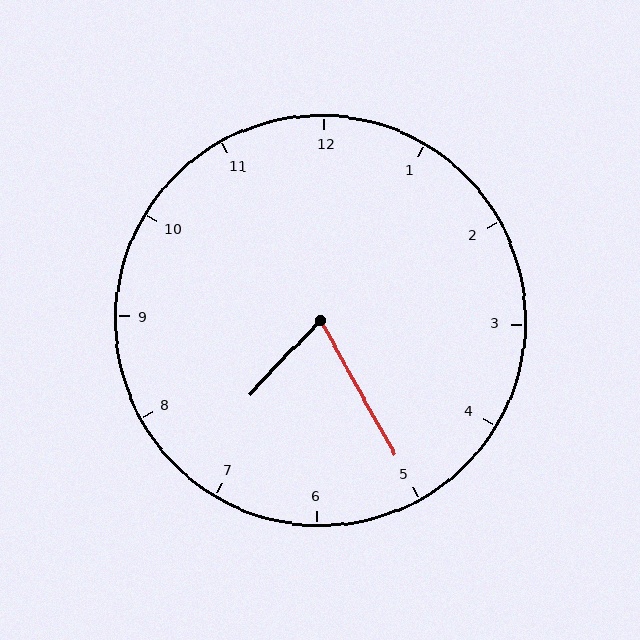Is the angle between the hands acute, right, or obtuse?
It is acute.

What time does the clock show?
7:25.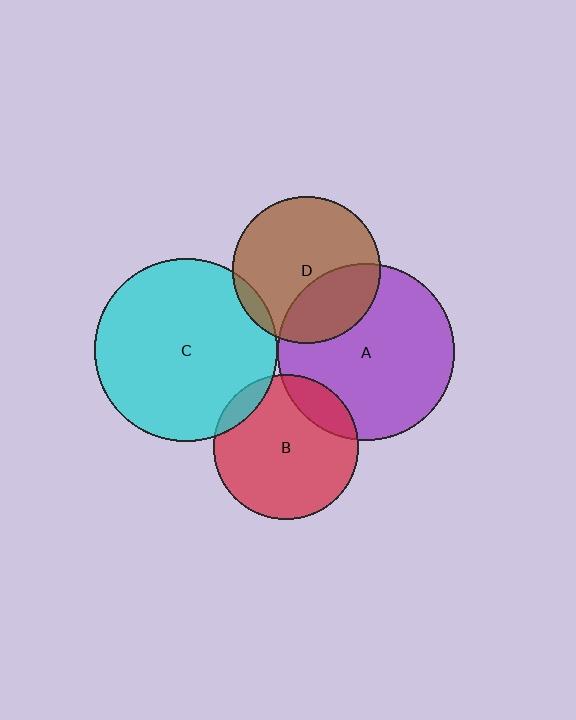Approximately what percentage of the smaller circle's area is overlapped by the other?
Approximately 10%.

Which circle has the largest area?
Circle C (cyan).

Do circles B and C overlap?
Yes.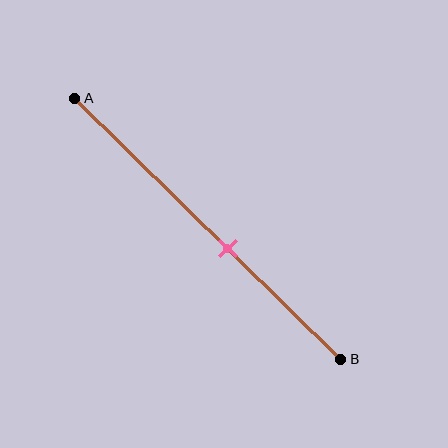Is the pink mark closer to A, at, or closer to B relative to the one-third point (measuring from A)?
The pink mark is closer to point B than the one-third point of segment AB.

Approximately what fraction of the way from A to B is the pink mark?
The pink mark is approximately 60% of the way from A to B.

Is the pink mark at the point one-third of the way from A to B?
No, the mark is at about 60% from A, not at the 33% one-third point.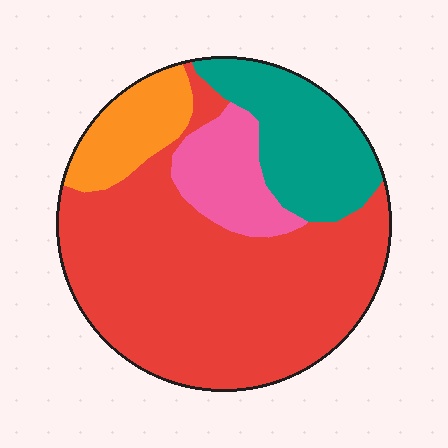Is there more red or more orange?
Red.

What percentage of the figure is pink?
Pink covers about 10% of the figure.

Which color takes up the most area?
Red, at roughly 60%.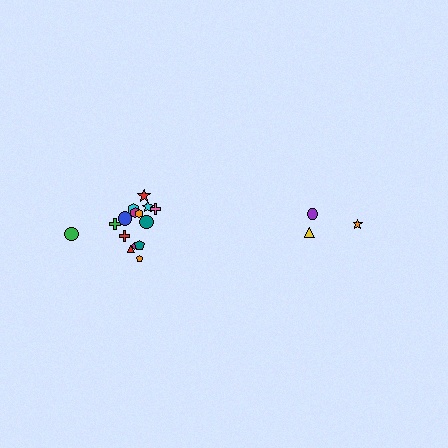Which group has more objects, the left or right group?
The left group.